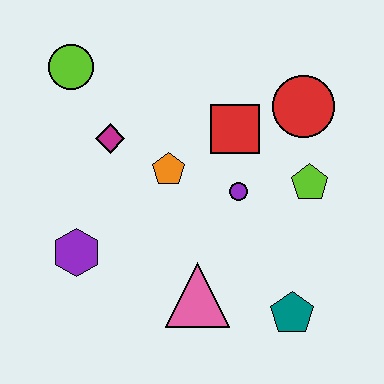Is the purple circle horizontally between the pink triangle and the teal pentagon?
Yes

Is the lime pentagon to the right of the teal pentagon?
Yes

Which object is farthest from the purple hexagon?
The red circle is farthest from the purple hexagon.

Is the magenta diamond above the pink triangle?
Yes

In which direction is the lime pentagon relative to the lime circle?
The lime pentagon is to the right of the lime circle.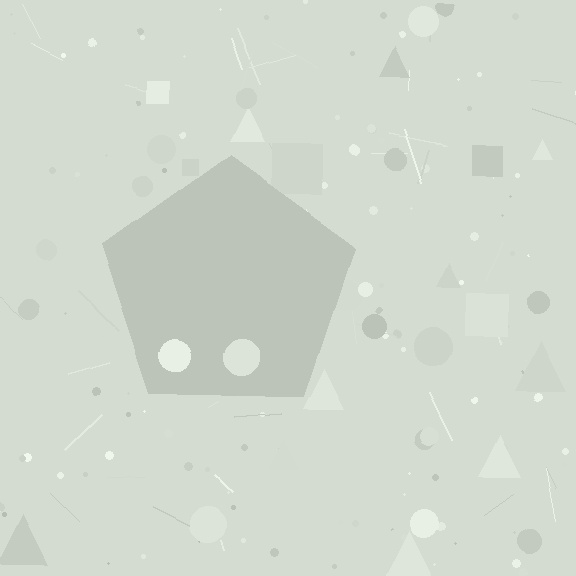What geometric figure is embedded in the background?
A pentagon is embedded in the background.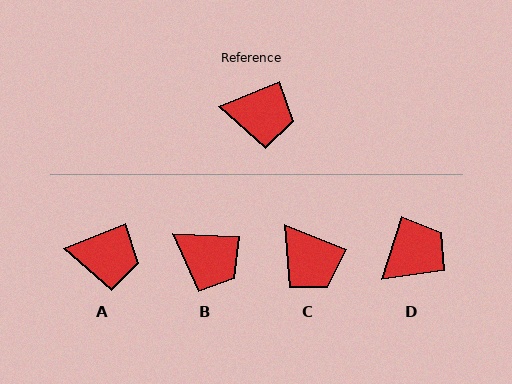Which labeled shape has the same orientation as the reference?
A.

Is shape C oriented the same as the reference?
No, it is off by about 44 degrees.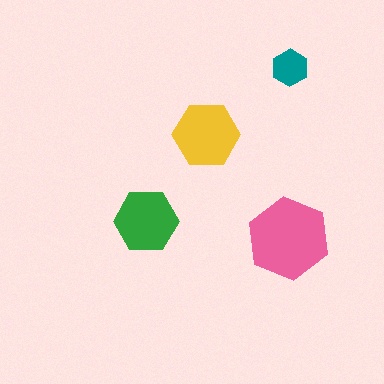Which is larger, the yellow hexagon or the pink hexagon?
The pink one.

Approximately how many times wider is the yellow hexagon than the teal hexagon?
About 2 times wider.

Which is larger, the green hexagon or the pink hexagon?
The pink one.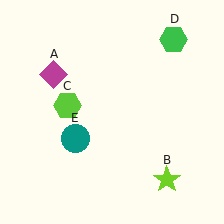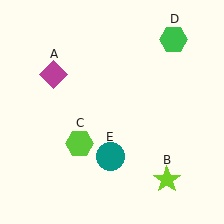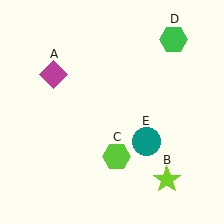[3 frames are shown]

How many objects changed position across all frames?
2 objects changed position: lime hexagon (object C), teal circle (object E).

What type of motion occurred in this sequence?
The lime hexagon (object C), teal circle (object E) rotated counterclockwise around the center of the scene.